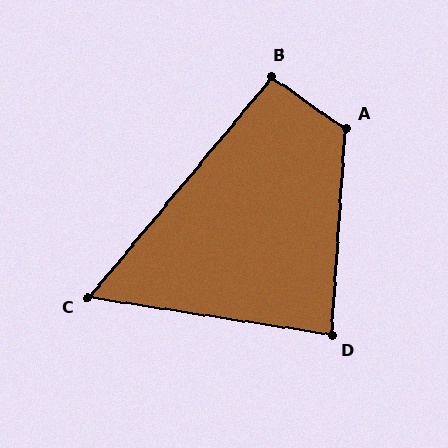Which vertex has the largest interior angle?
A, at approximately 121 degrees.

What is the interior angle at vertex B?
Approximately 95 degrees (approximately right).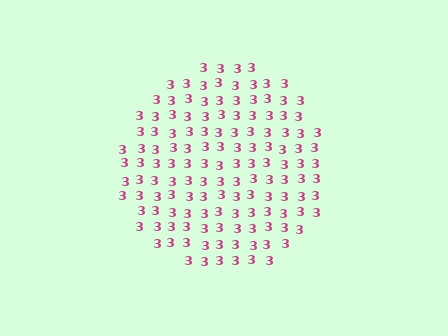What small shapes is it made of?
It is made of small digit 3's.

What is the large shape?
The large shape is a circle.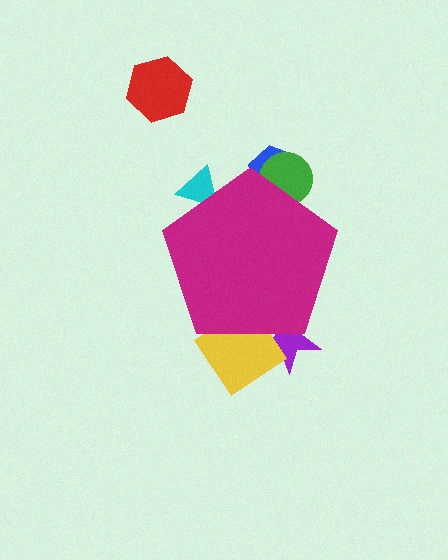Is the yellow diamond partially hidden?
Yes, the yellow diamond is partially hidden behind the magenta pentagon.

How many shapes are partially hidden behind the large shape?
5 shapes are partially hidden.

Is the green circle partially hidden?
Yes, the green circle is partially hidden behind the magenta pentagon.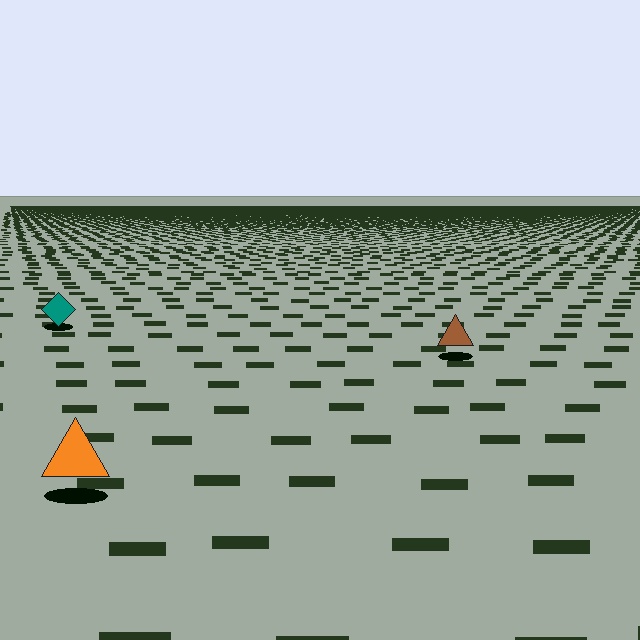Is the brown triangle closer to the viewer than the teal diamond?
Yes. The brown triangle is closer — you can tell from the texture gradient: the ground texture is coarser near it.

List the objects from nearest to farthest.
From nearest to farthest: the orange triangle, the brown triangle, the teal diamond.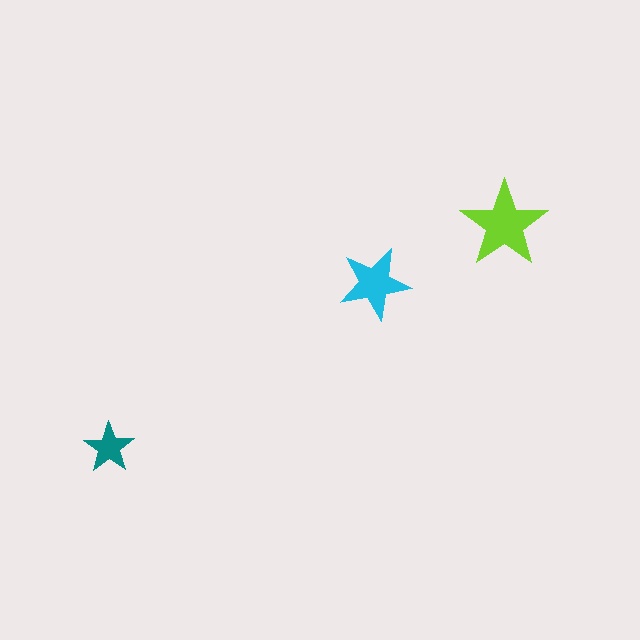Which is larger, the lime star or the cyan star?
The lime one.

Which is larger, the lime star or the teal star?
The lime one.